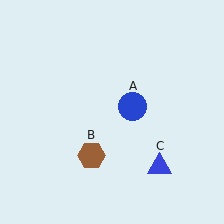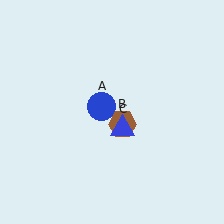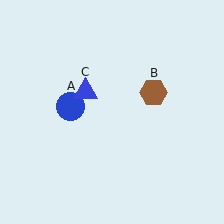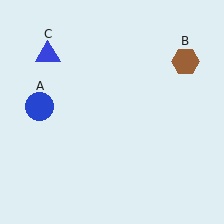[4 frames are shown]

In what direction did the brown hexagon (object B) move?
The brown hexagon (object B) moved up and to the right.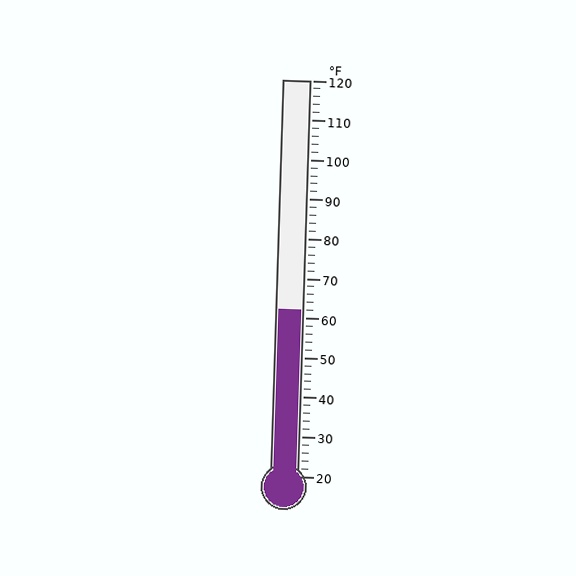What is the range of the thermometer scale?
The thermometer scale ranges from 20°F to 120°F.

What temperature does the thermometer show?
The thermometer shows approximately 62°F.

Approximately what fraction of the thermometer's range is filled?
The thermometer is filled to approximately 40% of its range.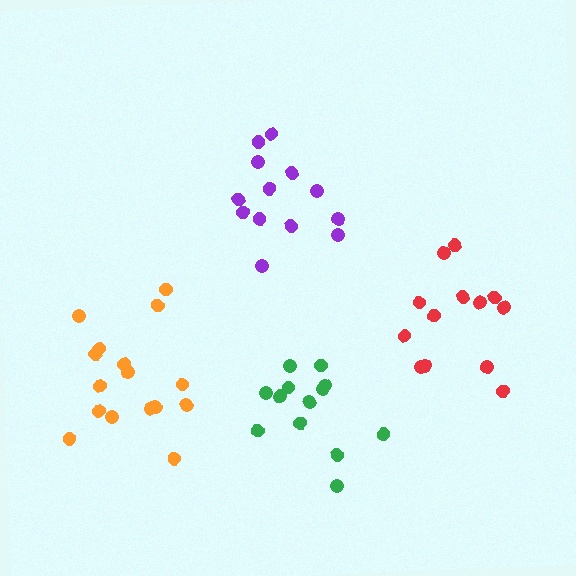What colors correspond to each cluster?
The clusters are colored: purple, orange, red, green.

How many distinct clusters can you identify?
There are 4 distinct clusters.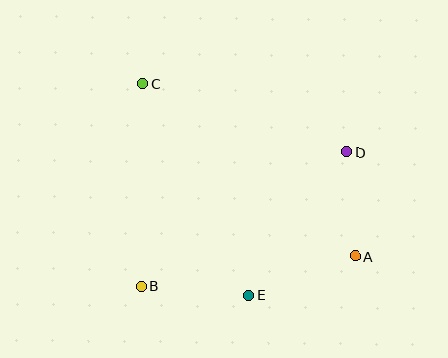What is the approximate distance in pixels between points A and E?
The distance between A and E is approximately 114 pixels.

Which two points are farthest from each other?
Points A and C are farthest from each other.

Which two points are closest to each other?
Points A and D are closest to each other.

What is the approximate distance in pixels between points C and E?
The distance between C and E is approximately 237 pixels.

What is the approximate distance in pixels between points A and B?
The distance between A and B is approximately 216 pixels.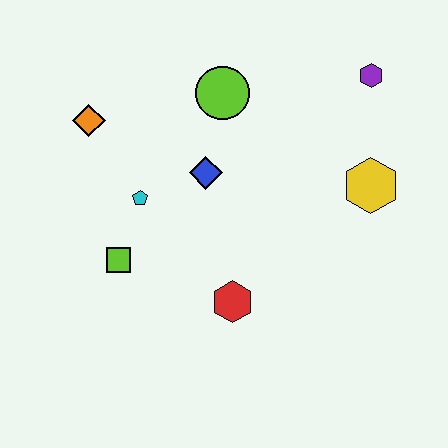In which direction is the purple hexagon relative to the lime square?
The purple hexagon is to the right of the lime square.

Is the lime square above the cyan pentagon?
No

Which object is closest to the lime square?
The cyan pentagon is closest to the lime square.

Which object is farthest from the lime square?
The purple hexagon is farthest from the lime square.